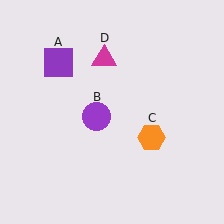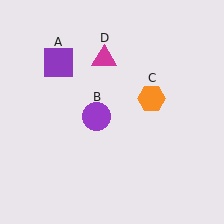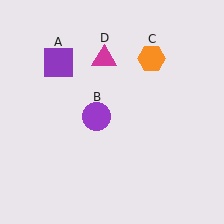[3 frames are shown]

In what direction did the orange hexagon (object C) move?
The orange hexagon (object C) moved up.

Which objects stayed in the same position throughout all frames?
Purple square (object A) and purple circle (object B) and magenta triangle (object D) remained stationary.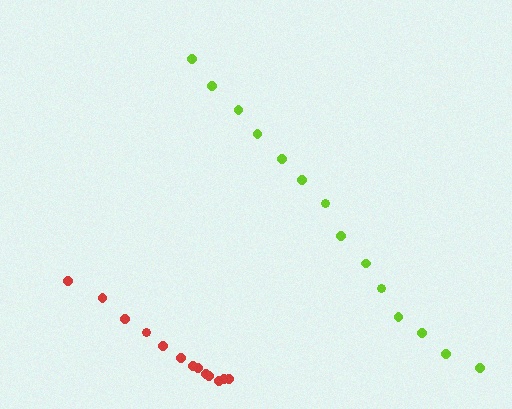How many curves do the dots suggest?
There are 2 distinct paths.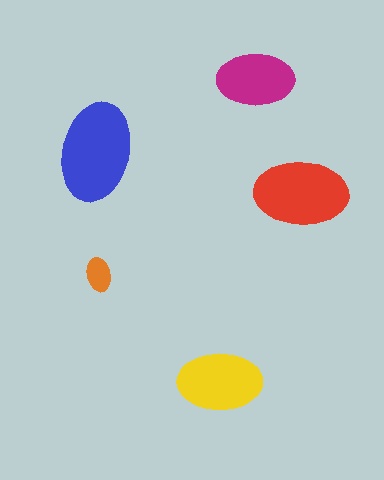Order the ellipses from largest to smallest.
the blue one, the red one, the yellow one, the magenta one, the orange one.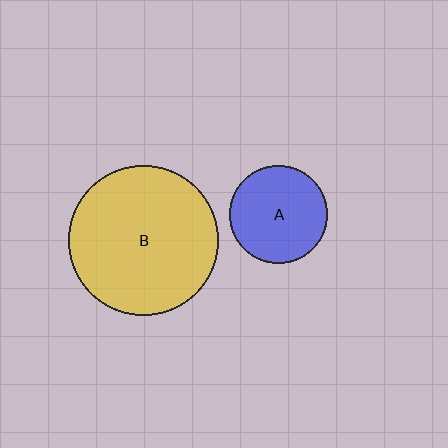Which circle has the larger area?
Circle B (yellow).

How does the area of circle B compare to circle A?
Approximately 2.4 times.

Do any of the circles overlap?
No, none of the circles overlap.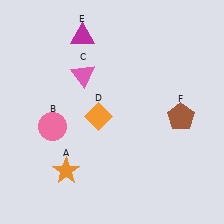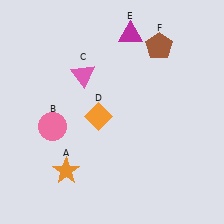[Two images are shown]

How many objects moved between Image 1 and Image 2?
2 objects moved between the two images.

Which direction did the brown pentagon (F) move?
The brown pentagon (F) moved up.